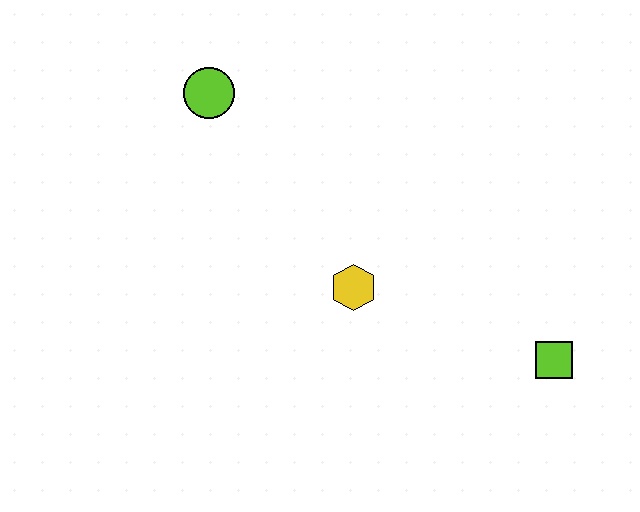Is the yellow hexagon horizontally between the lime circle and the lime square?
Yes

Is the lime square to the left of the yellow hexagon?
No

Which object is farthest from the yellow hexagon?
The lime circle is farthest from the yellow hexagon.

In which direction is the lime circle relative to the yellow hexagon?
The lime circle is above the yellow hexagon.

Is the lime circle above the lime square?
Yes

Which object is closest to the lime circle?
The yellow hexagon is closest to the lime circle.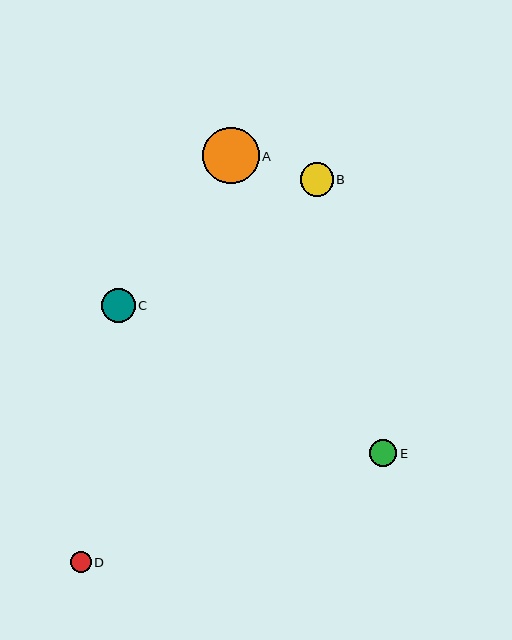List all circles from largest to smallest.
From largest to smallest: A, C, B, E, D.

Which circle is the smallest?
Circle D is the smallest with a size of approximately 21 pixels.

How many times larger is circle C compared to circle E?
Circle C is approximately 1.2 times the size of circle E.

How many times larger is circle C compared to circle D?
Circle C is approximately 1.6 times the size of circle D.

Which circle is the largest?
Circle A is the largest with a size of approximately 57 pixels.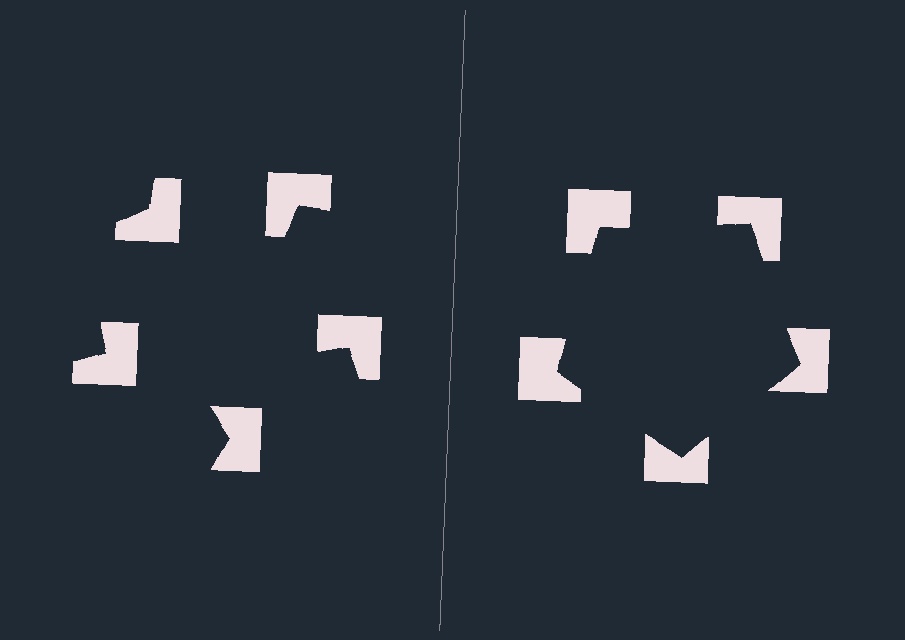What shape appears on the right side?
An illusory pentagon.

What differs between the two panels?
The notched squares are positioned identically on both sides; only the wedge orientations differ. On the right they align to a pentagon; on the left they are misaligned.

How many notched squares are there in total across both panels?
10 — 5 on each side.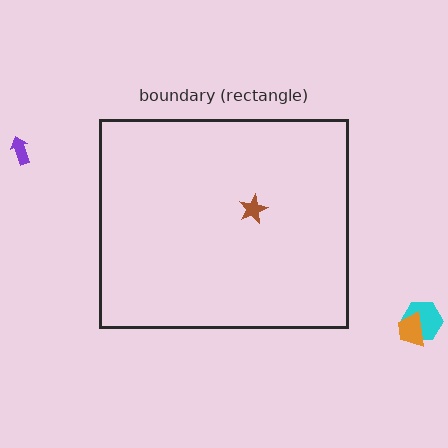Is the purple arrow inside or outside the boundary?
Outside.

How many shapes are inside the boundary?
1 inside, 3 outside.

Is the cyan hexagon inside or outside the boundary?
Outside.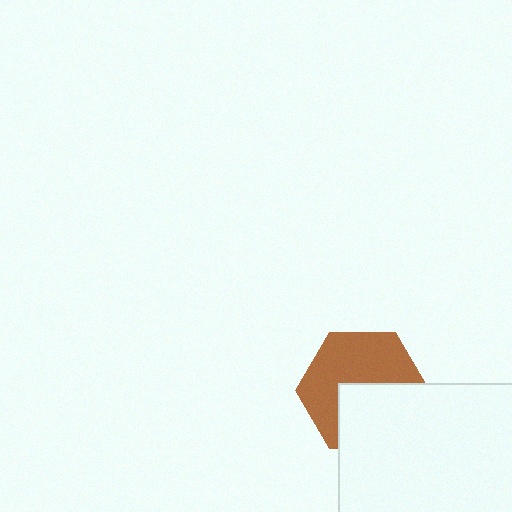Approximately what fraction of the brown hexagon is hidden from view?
Roughly 43% of the brown hexagon is hidden behind the white rectangle.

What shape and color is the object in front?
The object in front is a white rectangle.